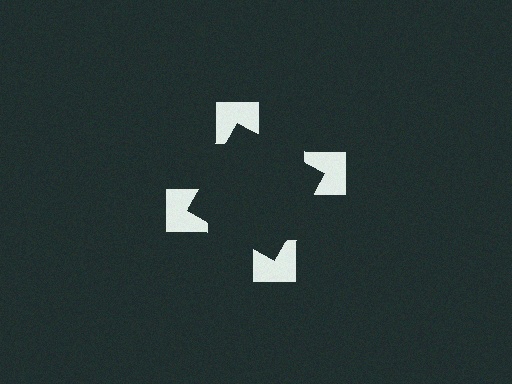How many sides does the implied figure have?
4 sides.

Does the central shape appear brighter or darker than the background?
It typically appears slightly darker than the background, even though no actual brightness change is drawn.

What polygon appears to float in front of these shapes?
An illusory square — its edges are inferred from the aligned wedge cuts in the notched squares, not physically drawn.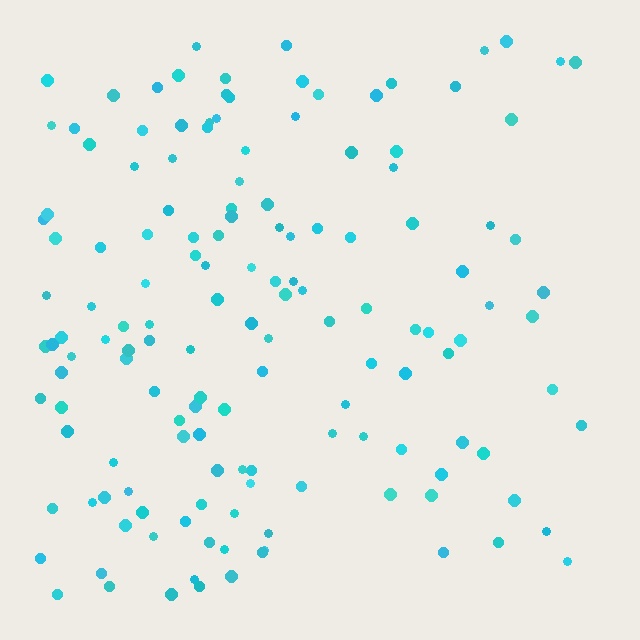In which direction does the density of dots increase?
From right to left, with the left side densest.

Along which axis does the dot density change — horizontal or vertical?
Horizontal.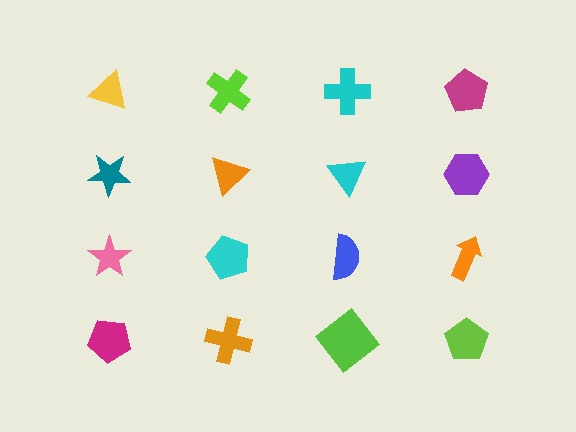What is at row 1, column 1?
A yellow triangle.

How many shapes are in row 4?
4 shapes.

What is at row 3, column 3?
A blue semicircle.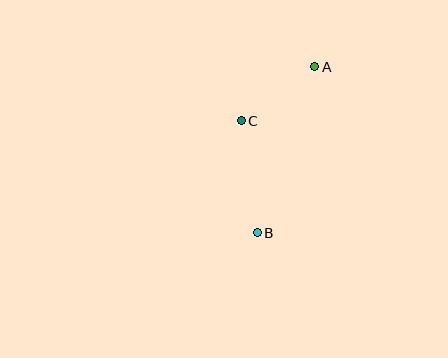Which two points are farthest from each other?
Points A and B are farthest from each other.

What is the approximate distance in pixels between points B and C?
The distance between B and C is approximately 113 pixels.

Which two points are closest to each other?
Points A and C are closest to each other.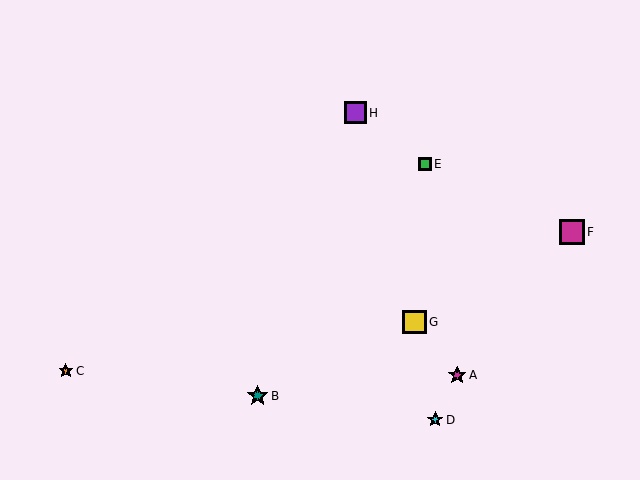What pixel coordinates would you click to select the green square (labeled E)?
Click at (425, 164) to select the green square E.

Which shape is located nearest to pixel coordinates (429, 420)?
The cyan star (labeled D) at (435, 420) is nearest to that location.